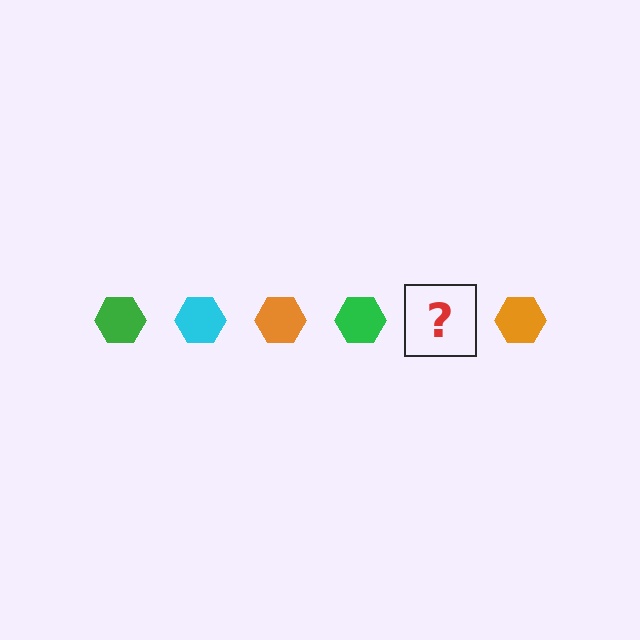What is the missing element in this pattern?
The missing element is a cyan hexagon.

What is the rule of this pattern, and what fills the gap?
The rule is that the pattern cycles through green, cyan, orange hexagons. The gap should be filled with a cyan hexagon.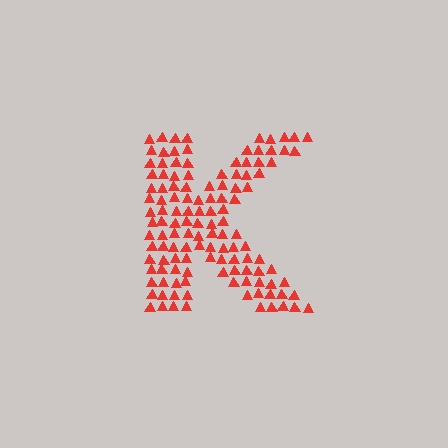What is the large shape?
The large shape is the letter K.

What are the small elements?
The small elements are triangles.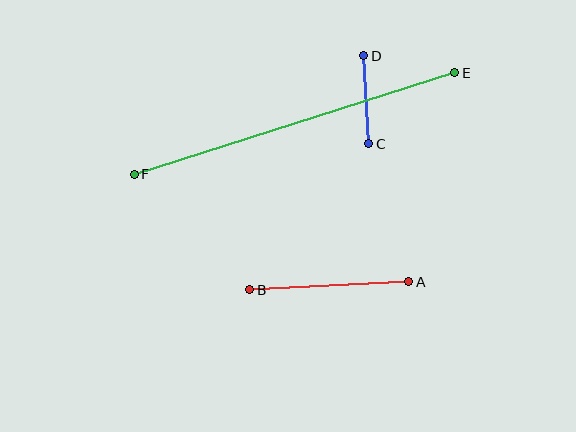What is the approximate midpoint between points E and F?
The midpoint is at approximately (294, 124) pixels.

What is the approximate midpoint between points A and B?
The midpoint is at approximately (329, 286) pixels.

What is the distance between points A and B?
The distance is approximately 159 pixels.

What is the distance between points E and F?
The distance is approximately 336 pixels.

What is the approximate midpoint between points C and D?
The midpoint is at approximately (366, 100) pixels.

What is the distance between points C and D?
The distance is approximately 88 pixels.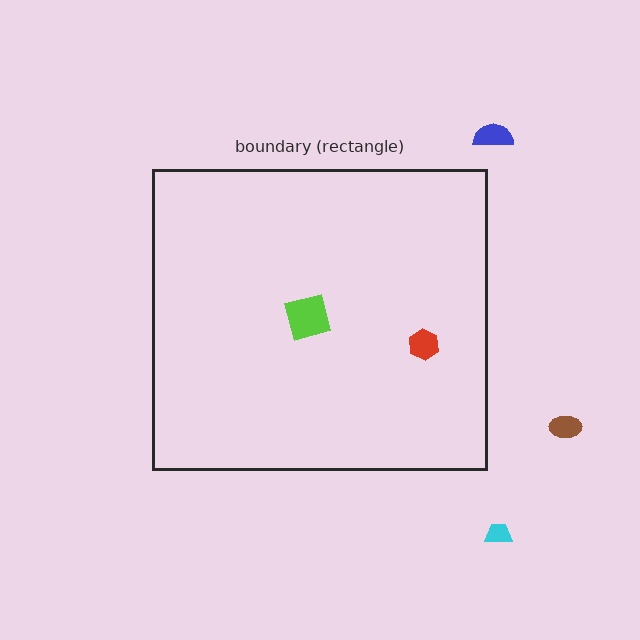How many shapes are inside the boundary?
2 inside, 3 outside.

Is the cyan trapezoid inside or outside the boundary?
Outside.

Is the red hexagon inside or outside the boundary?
Inside.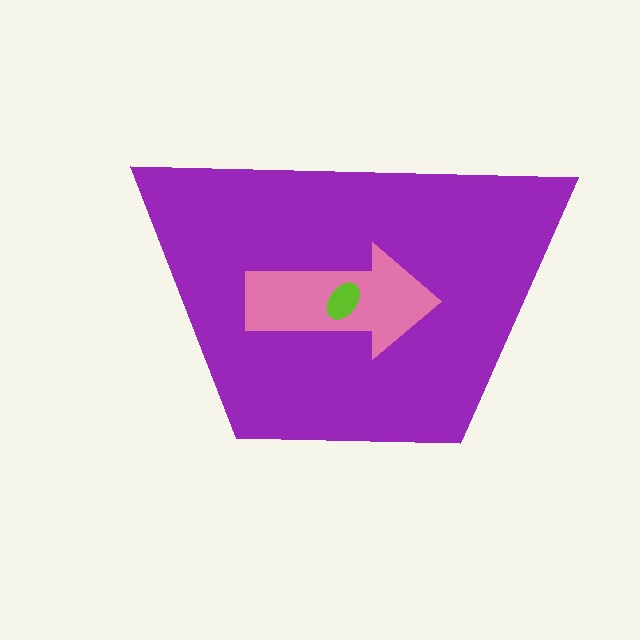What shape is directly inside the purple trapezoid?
The pink arrow.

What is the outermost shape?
The purple trapezoid.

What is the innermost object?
The lime ellipse.